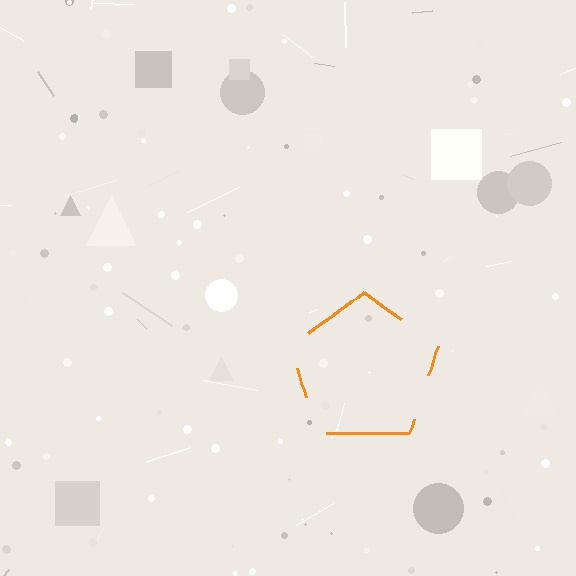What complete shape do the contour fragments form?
The contour fragments form a pentagon.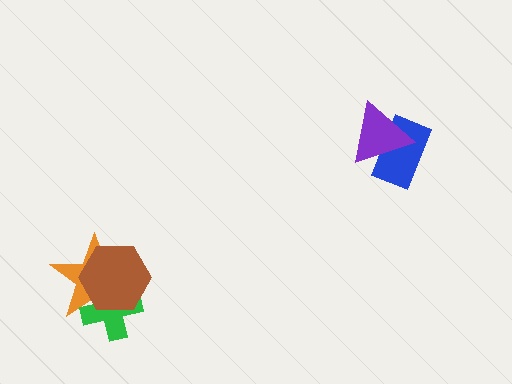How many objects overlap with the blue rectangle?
1 object overlaps with the blue rectangle.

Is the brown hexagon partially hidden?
No, no other shape covers it.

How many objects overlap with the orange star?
2 objects overlap with the orange star.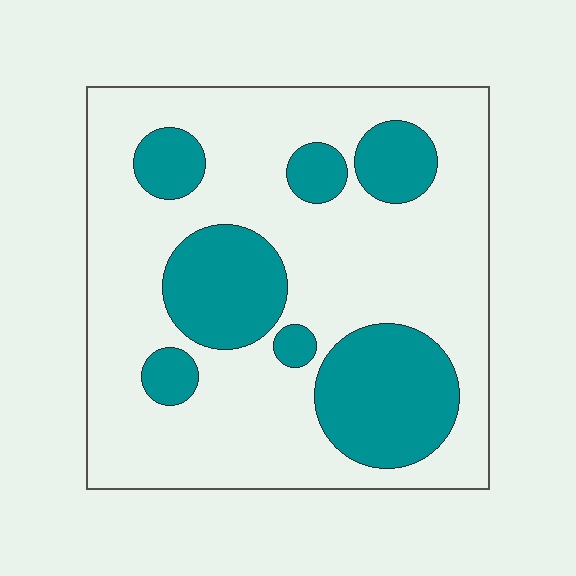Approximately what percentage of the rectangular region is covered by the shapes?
Approximately 30%.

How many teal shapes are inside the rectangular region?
7.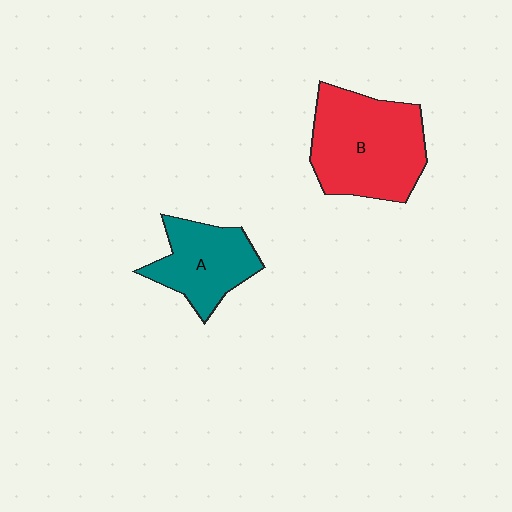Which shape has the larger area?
Shape B (red).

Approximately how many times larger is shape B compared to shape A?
Approximately 1.6 times.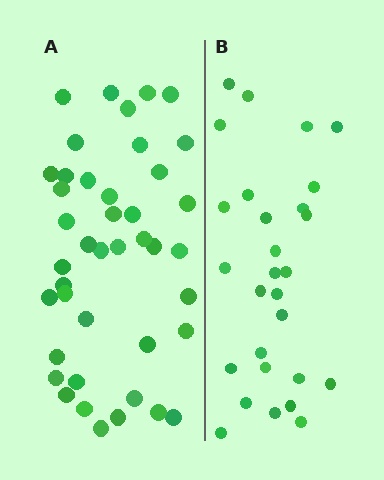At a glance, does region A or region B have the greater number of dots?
Region A (the left region) has more dots.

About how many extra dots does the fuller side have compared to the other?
Region A has approximately 15 more dots than region B.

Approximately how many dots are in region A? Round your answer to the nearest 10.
About 40 dots. (The exact count is 42, which rounds to 40.)